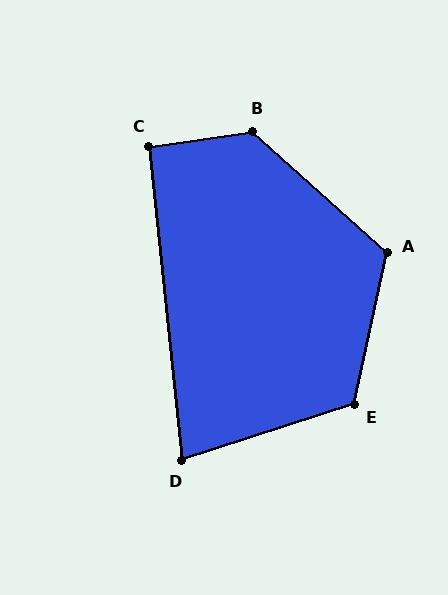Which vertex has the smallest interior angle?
D, at approximately 78 degrees.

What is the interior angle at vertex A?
Approximately 120 degrees (obtuse).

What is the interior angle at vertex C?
Approximately 92 degrees (approximately right).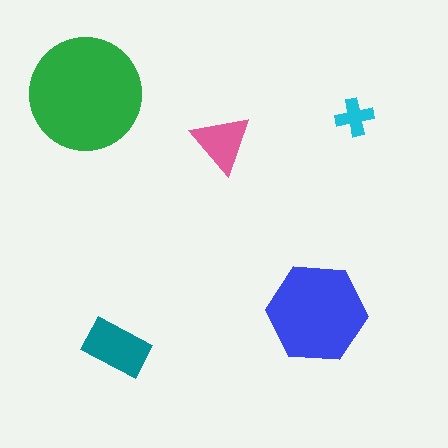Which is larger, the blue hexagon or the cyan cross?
The blue hexagon.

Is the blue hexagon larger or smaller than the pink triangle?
Larger.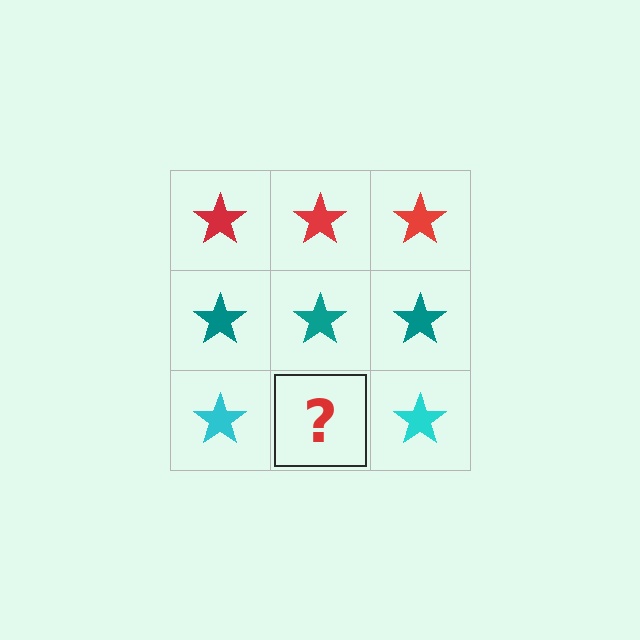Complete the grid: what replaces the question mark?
The question mark should be replaced with a cyan star.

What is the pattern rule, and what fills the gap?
The rule is that each row has a consistent color. The gap should be filled with a cyan star.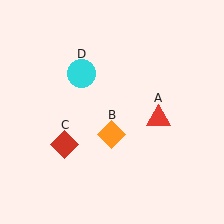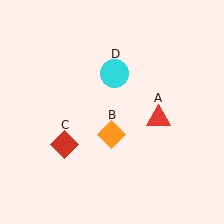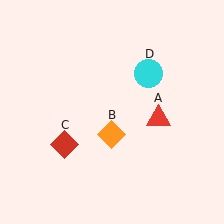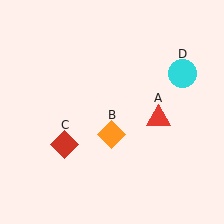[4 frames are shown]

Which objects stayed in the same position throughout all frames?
Red triangle (object A) and orange diamond (object B) and red diamond (object C) remained stationary.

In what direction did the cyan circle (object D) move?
The cyan circle (object D) moved right.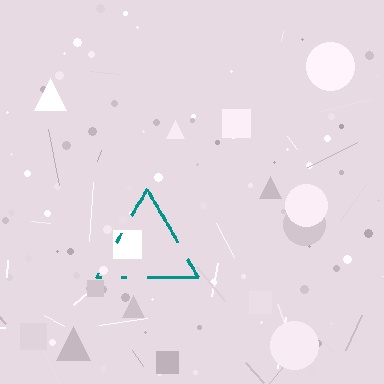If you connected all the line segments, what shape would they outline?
They would outline a triangle.